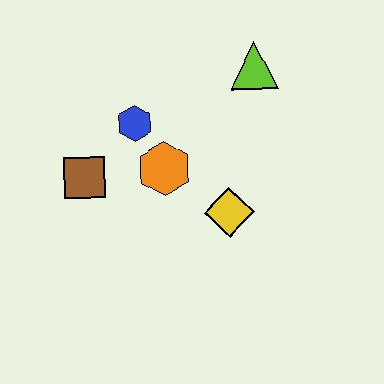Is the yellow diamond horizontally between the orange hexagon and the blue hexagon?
No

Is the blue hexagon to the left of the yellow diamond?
Yes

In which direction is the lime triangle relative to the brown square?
The lime triangle is to the right of the brown square.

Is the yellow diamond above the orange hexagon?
No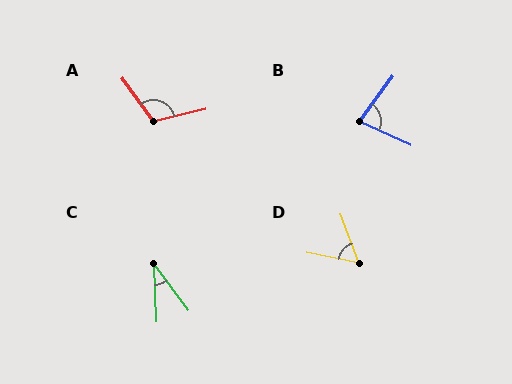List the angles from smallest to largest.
C (34°), D (59°), B (78°), A (113°).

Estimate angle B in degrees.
Approximately 78 degrees.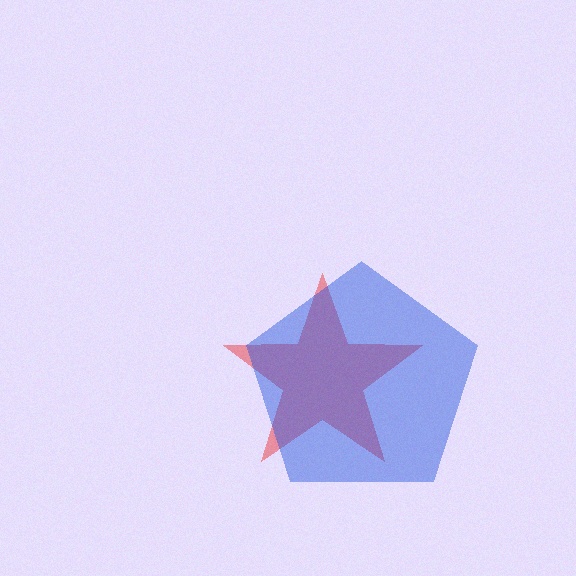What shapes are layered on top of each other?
The layered shapes are: a red star, a blue pentagon.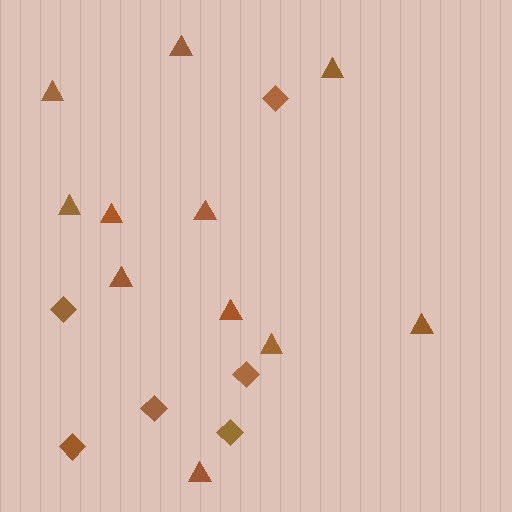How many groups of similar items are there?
There are 2 groups: one group of triangles (11) and one group of diamonds (6).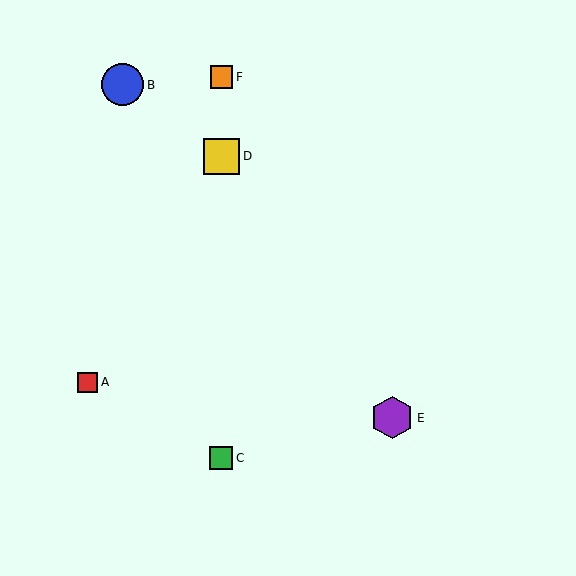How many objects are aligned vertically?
3 objects (C, D, F) are aligned vertically.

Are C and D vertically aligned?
Yes, both are at x≈221.